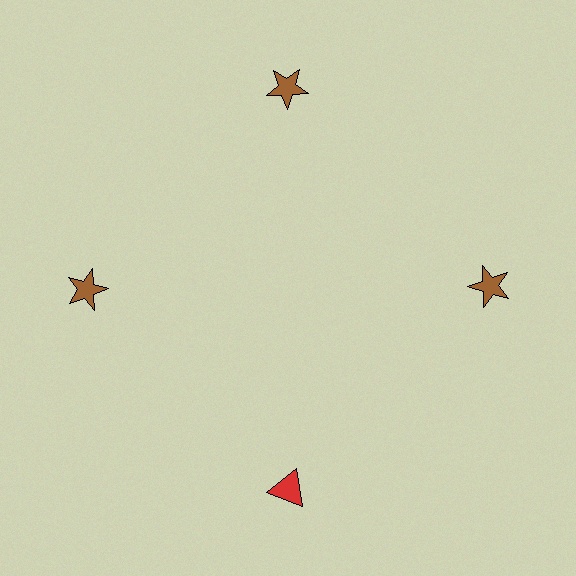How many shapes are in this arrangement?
There are 4 shapes arranged in a ring pattern.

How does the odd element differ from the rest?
It differs in both color (red instead of brown) and shape (triangle instead of star).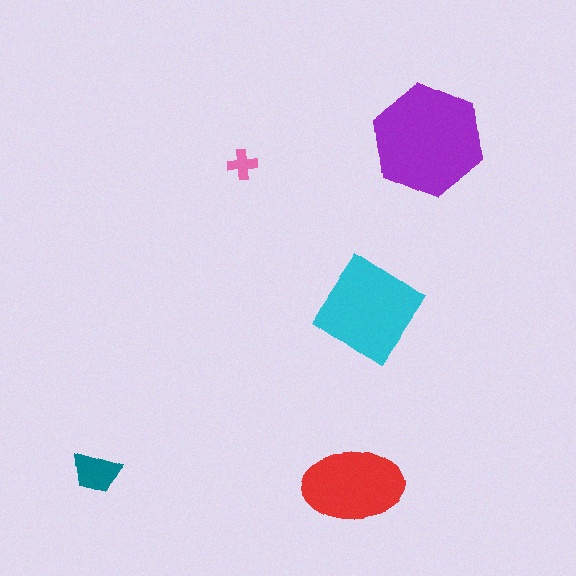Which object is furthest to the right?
The purple hexagon is rightmost.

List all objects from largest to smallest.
The purple hexagon, the cyan diamond, the red ellipse, the teal trapezoid, the pink cross.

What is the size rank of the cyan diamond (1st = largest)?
2nd.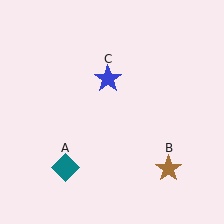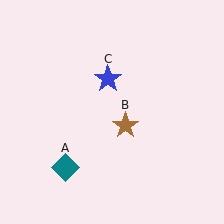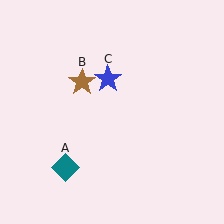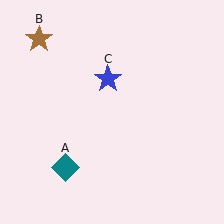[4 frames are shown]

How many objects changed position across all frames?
1 object changed position: brown star (object B).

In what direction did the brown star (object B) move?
The brown star (object B) moved up and to the left.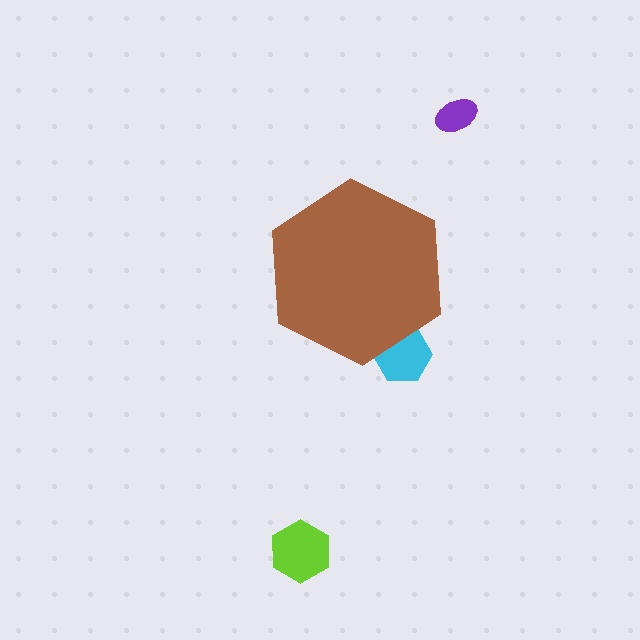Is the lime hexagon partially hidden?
No, the lime hexagon is fully visible.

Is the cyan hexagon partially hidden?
Yes, the cyan hexagon is partially hidden behind the brown hexagon.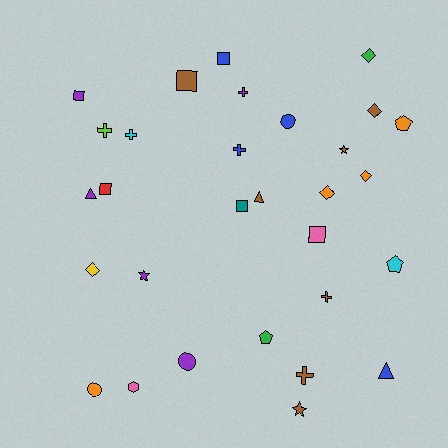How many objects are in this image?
There are 30 objects.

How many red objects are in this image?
There is 1 red object.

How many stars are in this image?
There are 3 stars.